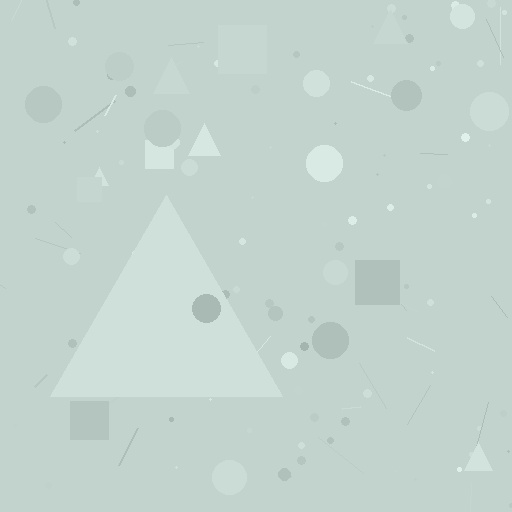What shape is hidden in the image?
A triangle is hidden in the image.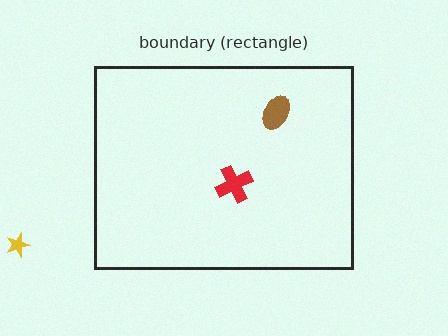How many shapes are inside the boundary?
2 inside, 1 outside.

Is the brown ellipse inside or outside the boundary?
Inside.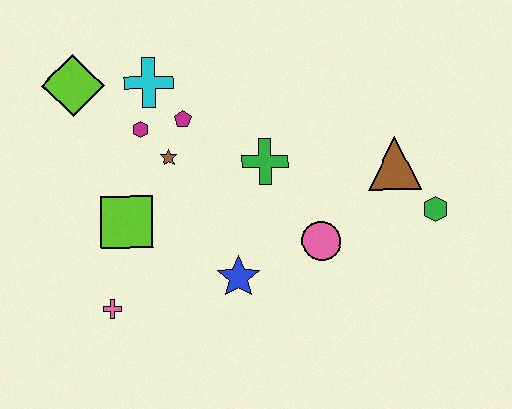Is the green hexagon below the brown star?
Yes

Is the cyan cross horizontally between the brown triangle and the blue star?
No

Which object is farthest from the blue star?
The lime diamond is farthest from the blue star.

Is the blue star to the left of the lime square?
No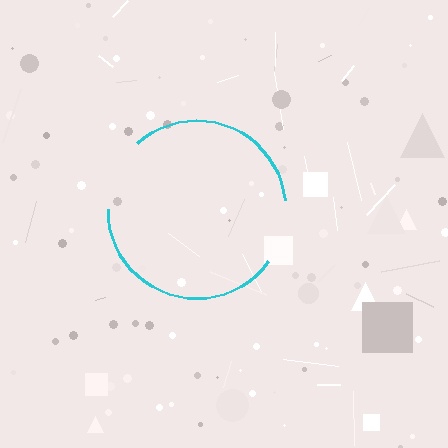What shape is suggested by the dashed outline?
The dashed outline suggests a circle.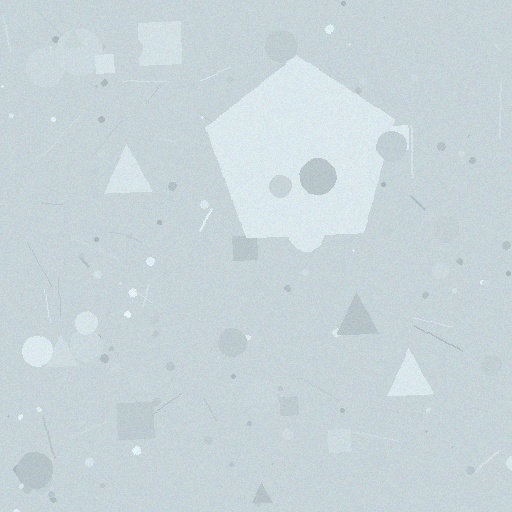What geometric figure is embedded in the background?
A pentagon is embedded in the background.